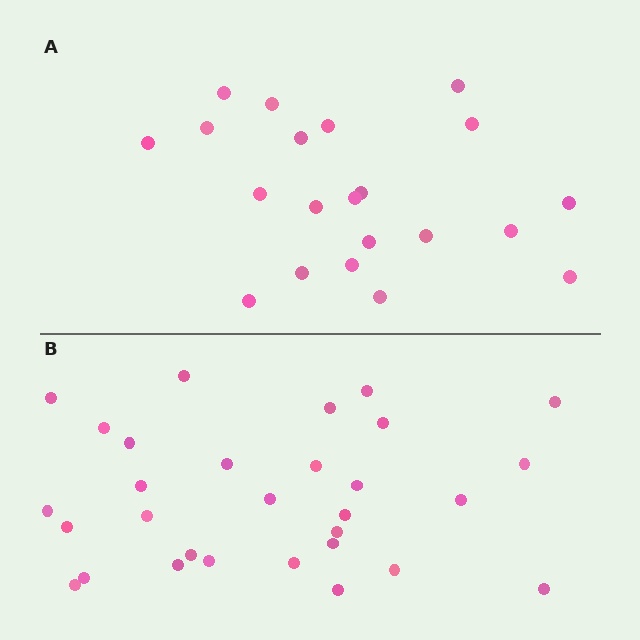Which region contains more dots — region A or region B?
Region B (the bottom region) has more dots.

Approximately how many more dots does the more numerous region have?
Region B has roughly 8 or so more dots than region A.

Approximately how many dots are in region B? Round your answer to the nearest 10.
About 30 dots.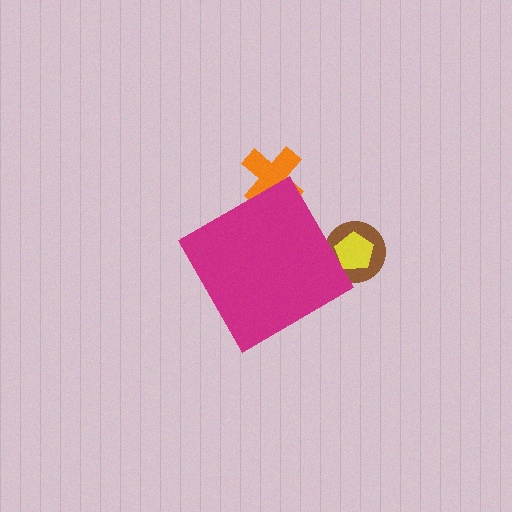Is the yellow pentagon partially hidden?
Yes, the yellow pentagon is partially hidden behind the magenta diamond.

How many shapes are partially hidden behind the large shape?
3 shapes are partially hidden.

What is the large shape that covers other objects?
A magenta diamond.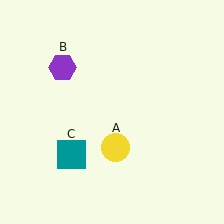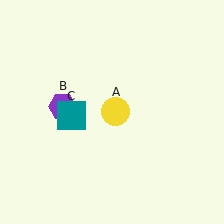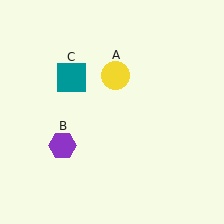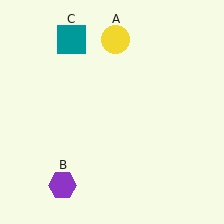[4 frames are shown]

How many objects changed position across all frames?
3 objects changed position: yellow circle (object A), purple hexagon (object B), teal square (object C).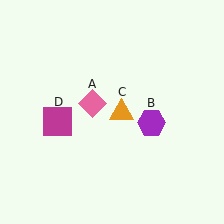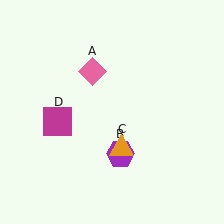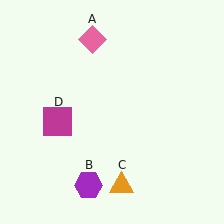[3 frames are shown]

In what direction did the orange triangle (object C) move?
The orange triangle (object C) moved down.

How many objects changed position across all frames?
3 objects changed position: pink diamond (object A), purple hexagon (object B), orange triangle (object C).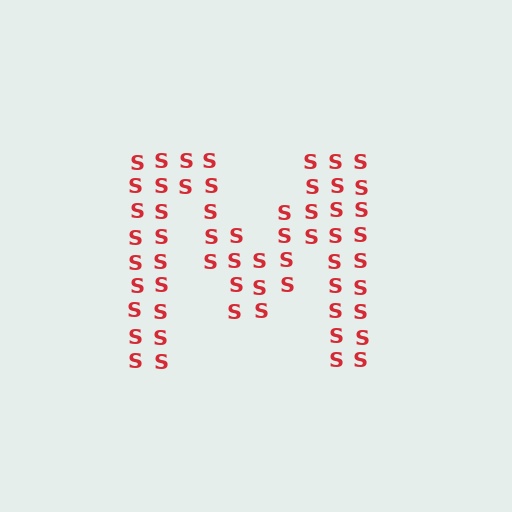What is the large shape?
The large shape is the letter M.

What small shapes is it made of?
It is made of small letter S's.